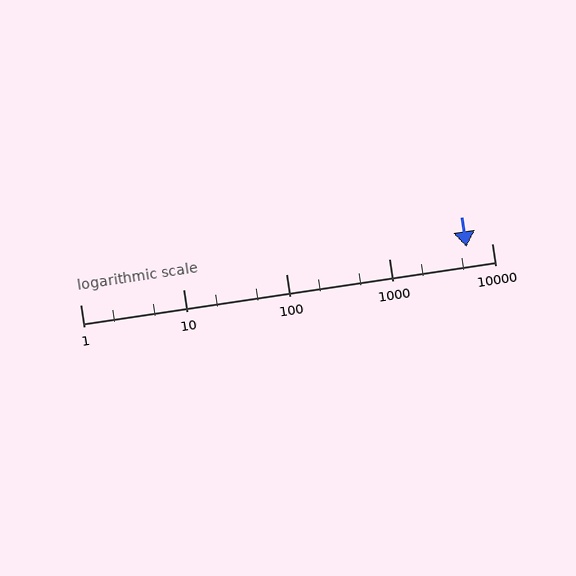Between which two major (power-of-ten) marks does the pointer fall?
The pointer is between 1000 and 10000.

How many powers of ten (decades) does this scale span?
The scale spans 4 decades, from 1 to 10000.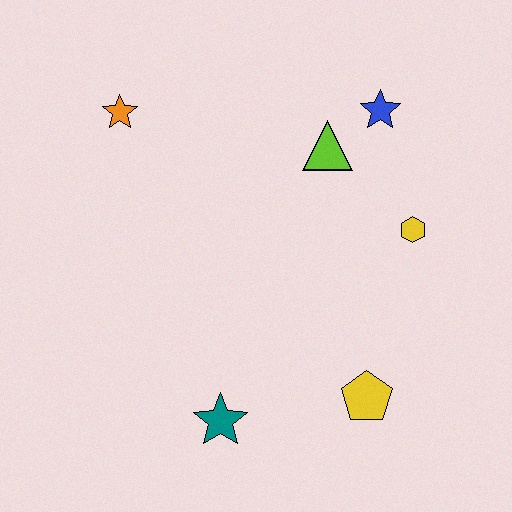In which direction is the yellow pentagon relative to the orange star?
The yellow pentagon is below the orange star.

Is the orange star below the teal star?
No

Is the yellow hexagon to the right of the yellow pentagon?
Yes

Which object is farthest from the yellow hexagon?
The orange star is farthest from the yellow hexagon.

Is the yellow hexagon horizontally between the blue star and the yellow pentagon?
No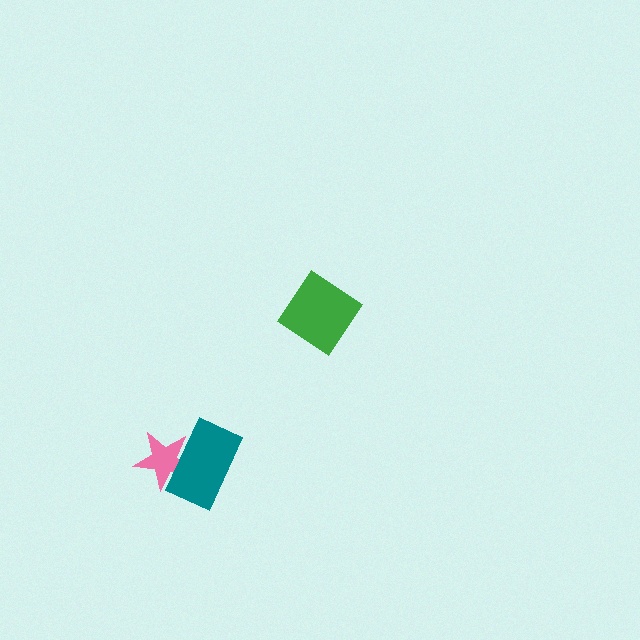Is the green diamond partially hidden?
No, no other shape covers it.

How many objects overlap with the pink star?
1 object overlaps with the pink star.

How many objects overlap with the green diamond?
0 objects overlap with the green diamond.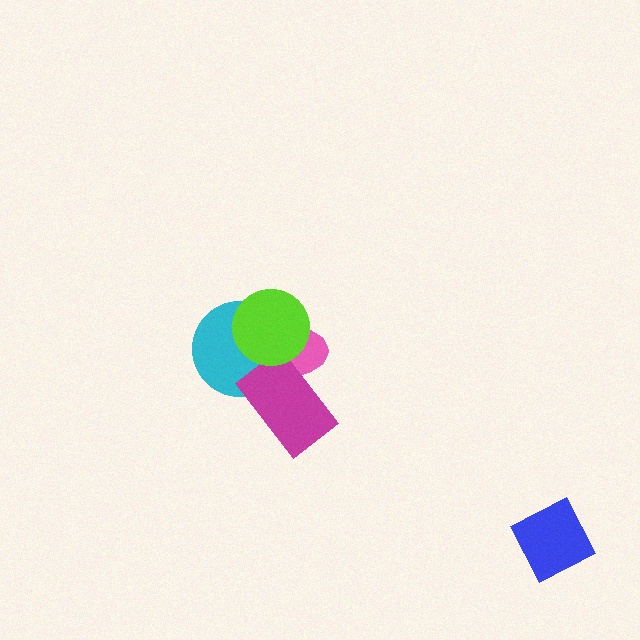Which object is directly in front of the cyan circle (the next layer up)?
The magenta rectangle is directly in front of the cyan circle.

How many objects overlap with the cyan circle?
3 objects overlap with the cyan circle.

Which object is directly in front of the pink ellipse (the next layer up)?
The cyan circle is directly in front of the pink ellipse.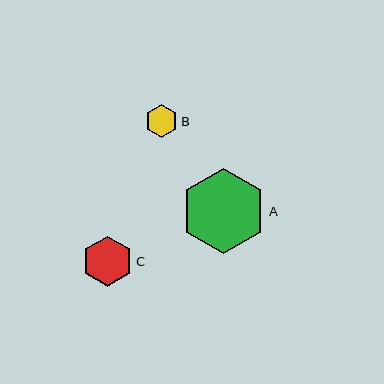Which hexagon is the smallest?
Hexagon B is the smallest with a size of approximately 33 pixels.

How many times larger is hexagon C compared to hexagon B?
Hexagon C is approximately 1.5 times the size of hexagon B.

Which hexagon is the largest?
Hexagon A is the largest with a size of approximately 85 pixels.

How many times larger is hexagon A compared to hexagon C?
Hexagon A is approximately 1.7 times the size of hexagon C.